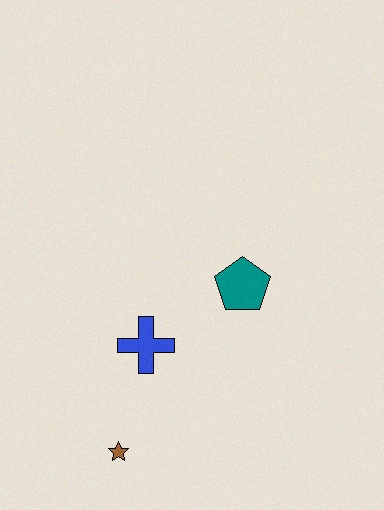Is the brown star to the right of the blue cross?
No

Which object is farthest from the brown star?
The teal pentagon is farthest from the brown star.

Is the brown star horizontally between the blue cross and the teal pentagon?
No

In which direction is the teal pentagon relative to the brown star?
The teal pentagon is above the brown star.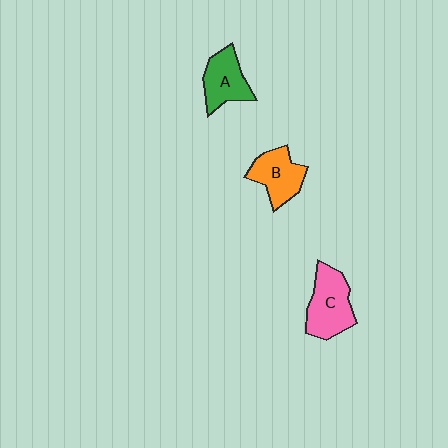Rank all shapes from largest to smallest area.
From largest to smallest: C (pink), B (orange), A (green).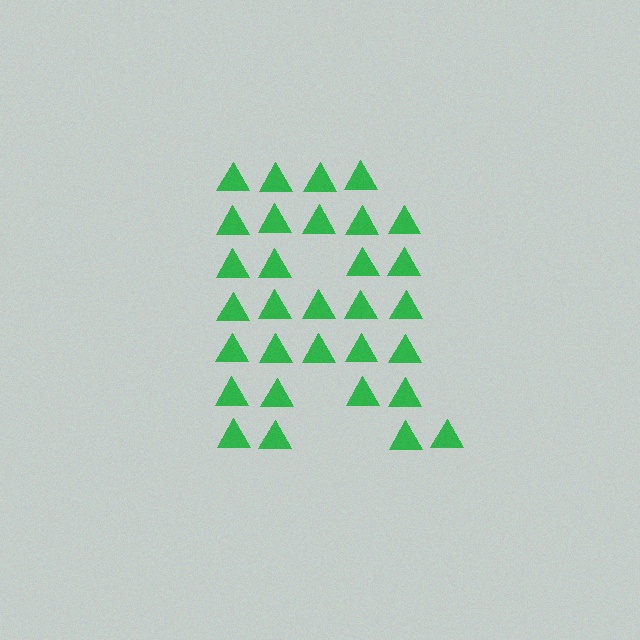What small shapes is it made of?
It is made of small triangles.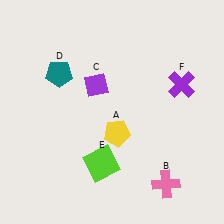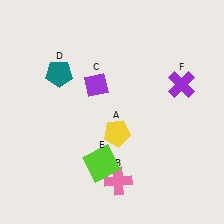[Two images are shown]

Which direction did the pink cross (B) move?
The pink cross (B) moved left.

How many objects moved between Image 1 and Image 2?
1 object moved between the two images.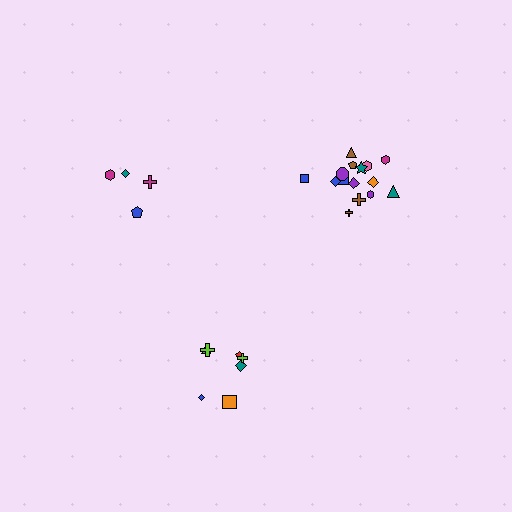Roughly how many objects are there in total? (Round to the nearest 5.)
Roughly 25 objects in total.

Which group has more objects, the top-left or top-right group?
The top-right group.